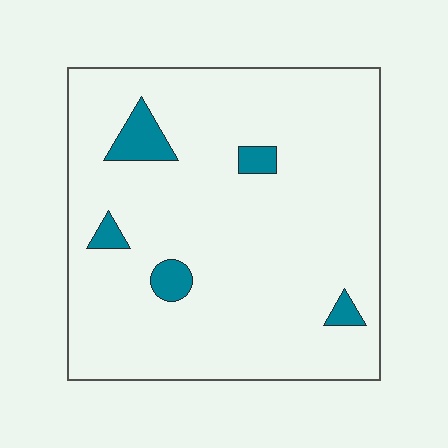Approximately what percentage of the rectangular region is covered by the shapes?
Approximately 5%.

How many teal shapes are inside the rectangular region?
5.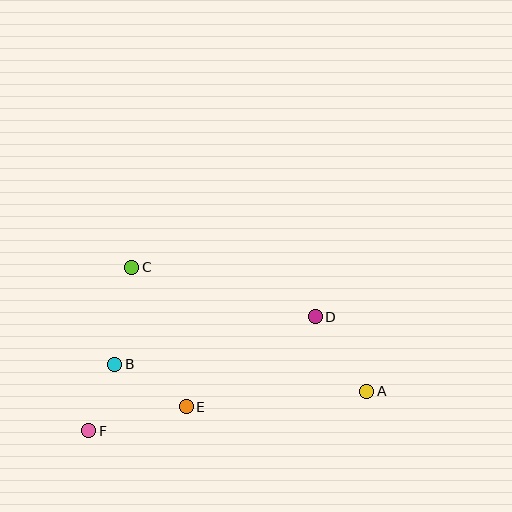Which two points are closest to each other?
Points B and F are closest to each other.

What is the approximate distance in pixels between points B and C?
The distance between B and C is approximately 98 pixels.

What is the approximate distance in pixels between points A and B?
The distance between A and B is approximately 254 pixels.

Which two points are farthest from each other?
Points A and F are farthest from each other.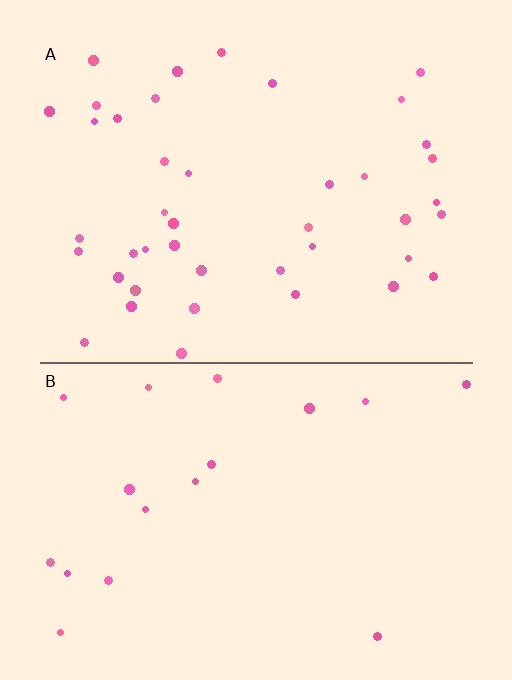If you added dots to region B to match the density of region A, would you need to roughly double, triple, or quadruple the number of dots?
Approximately double.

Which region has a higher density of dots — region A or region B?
A (the top).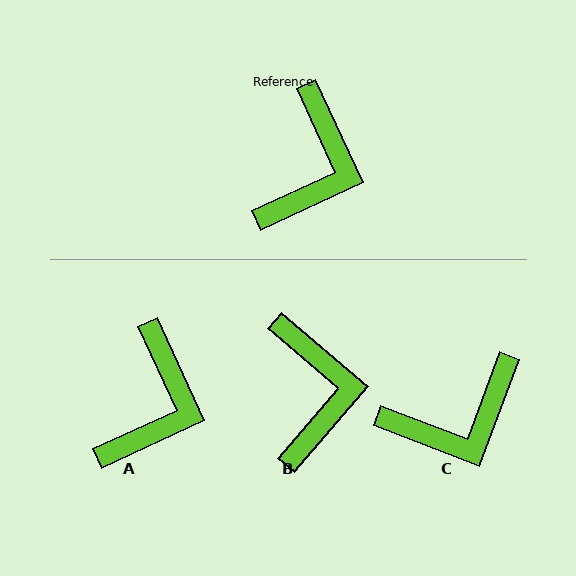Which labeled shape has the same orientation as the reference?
A.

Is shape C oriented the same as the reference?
No, it is off by about 45 degrees.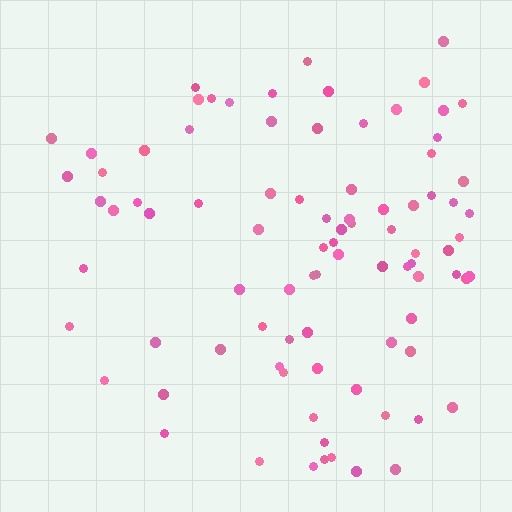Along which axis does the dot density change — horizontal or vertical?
Horizontal.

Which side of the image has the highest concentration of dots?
The right.